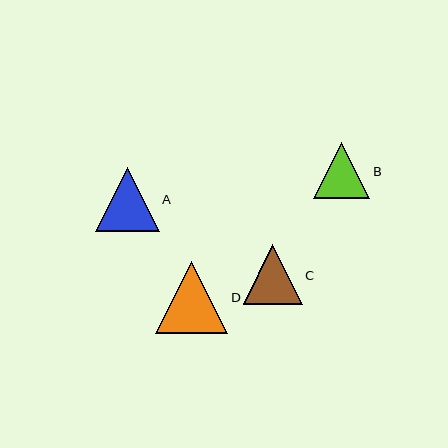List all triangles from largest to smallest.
From largest to smallest: D, A, C, B.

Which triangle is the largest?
Triangle D is the largest with a size of approximately 72 pixels.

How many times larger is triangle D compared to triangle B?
Triangle D is approximately 1.3 times the size of triangle B.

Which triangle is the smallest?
Triangle B is the smallest with a size of approximately 57 pixels.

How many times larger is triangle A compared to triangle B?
Triangle A is approximately 1.1 times the size of triangle B.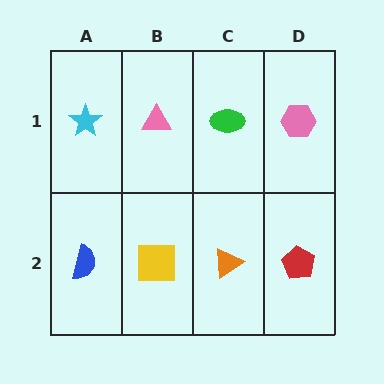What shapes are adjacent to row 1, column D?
A red pentagon (row 2, column D), a green ellipse (row 1, column C).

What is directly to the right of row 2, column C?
A red pentagon.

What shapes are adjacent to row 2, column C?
A green ellipse (row 1, column C), a yellow square (row 2, column B), a red pentagon (row 2, column D).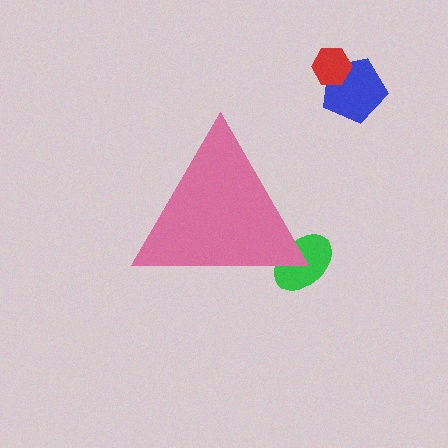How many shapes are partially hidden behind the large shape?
1 shape is partially hidden.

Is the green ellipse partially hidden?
Yes, the green ellipse is partially hidden behind the pink triangle.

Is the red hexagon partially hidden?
No, the red hexagon is fully visible.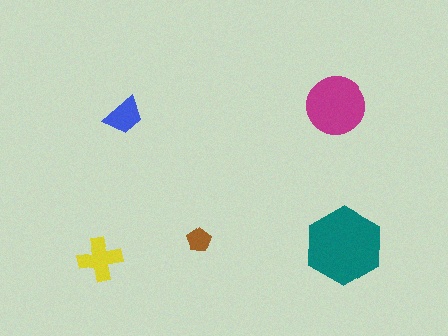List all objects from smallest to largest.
The brown pentagon, the blue trapezoid, the yellow cross, the magenta circle, the teal hexagon.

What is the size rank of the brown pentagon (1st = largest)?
5th.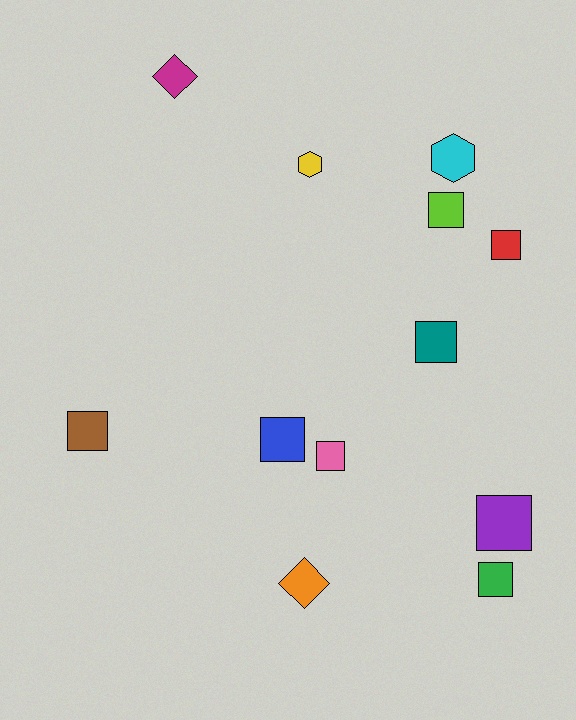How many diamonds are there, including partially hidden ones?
There are 2 diamonds.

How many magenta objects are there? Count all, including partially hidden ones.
There is 1 magenta object.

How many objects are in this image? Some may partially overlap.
There are 12 objects.